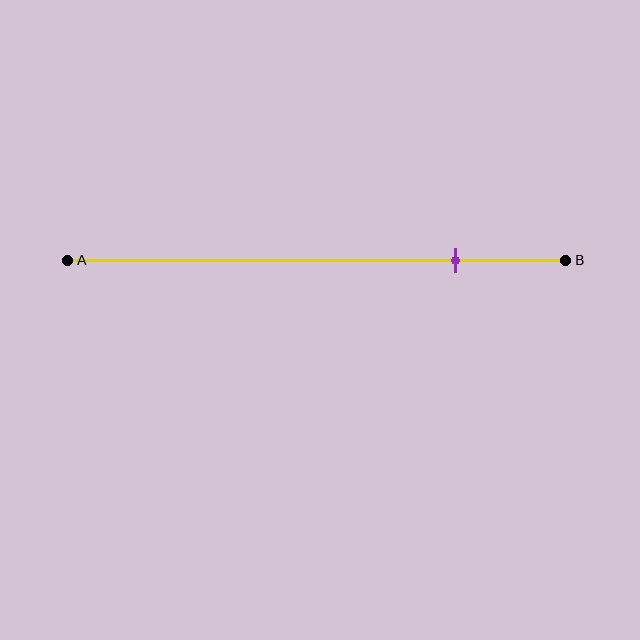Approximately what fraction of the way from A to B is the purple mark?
The purple mark is approximately 80% of the way from A to B.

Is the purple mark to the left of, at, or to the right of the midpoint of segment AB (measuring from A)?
The purple mark is to the right of the midpoint of segment AB.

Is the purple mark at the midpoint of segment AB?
No, the mark is at about 80% from A, not at the 50% midpoint.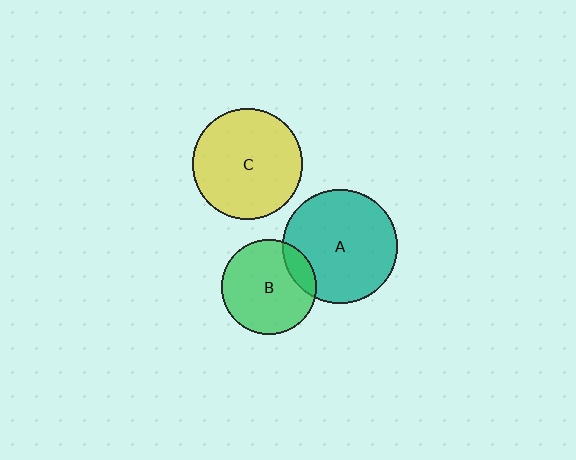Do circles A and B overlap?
Yes.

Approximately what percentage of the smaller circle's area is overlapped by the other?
Approximately 15%.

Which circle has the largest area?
Circle A (teal).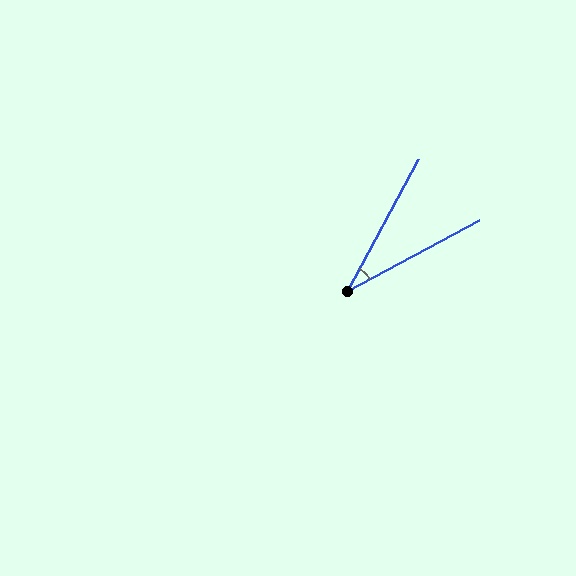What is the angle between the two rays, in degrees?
Approximately 33 degrees.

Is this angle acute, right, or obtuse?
It is acute.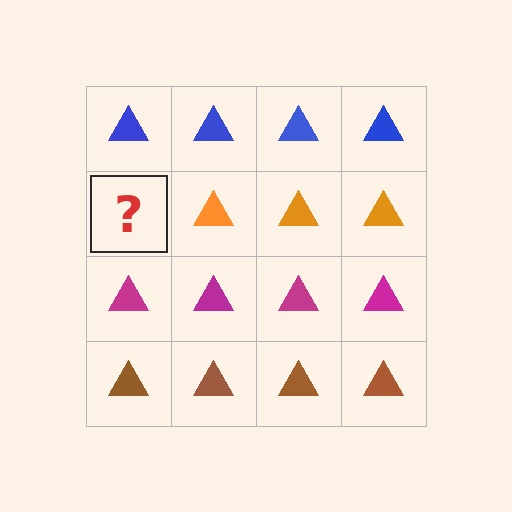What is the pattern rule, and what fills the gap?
The rule is that each row has a consistent color. The gap should be filled with an orange triangle.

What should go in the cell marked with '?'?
The missing cell should contain an orange triangle.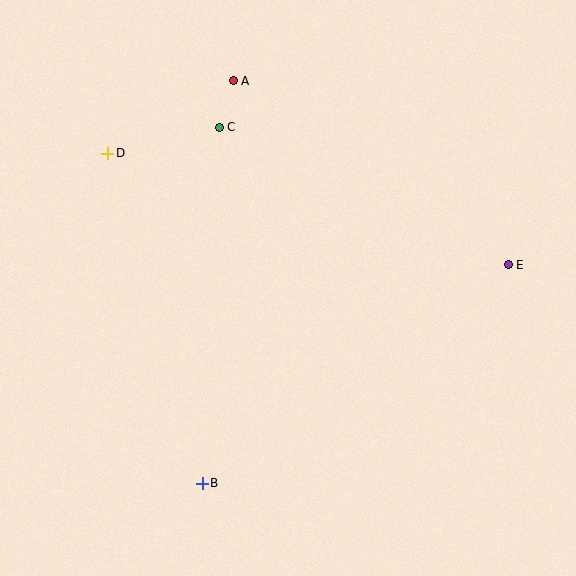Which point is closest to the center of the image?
Point C at (219, 127) is closest to the center.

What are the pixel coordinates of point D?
Point D is at (108, 153).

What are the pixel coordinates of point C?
Point C is at (219, 127).